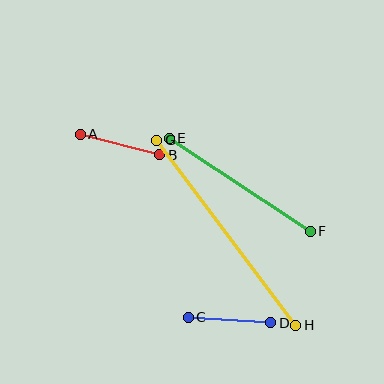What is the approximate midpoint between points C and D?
The midpoint is at approximately (229, 320) pixels.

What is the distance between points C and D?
The distance is approximately 82 pixels.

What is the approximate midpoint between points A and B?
The midpoint is at approximately (120, 144) pixels.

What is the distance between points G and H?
The distance is approximately 231 pixels.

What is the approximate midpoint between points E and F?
The midpoint is at approximately (240, 185) pixels.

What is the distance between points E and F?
The distance is approximately 169 pixels.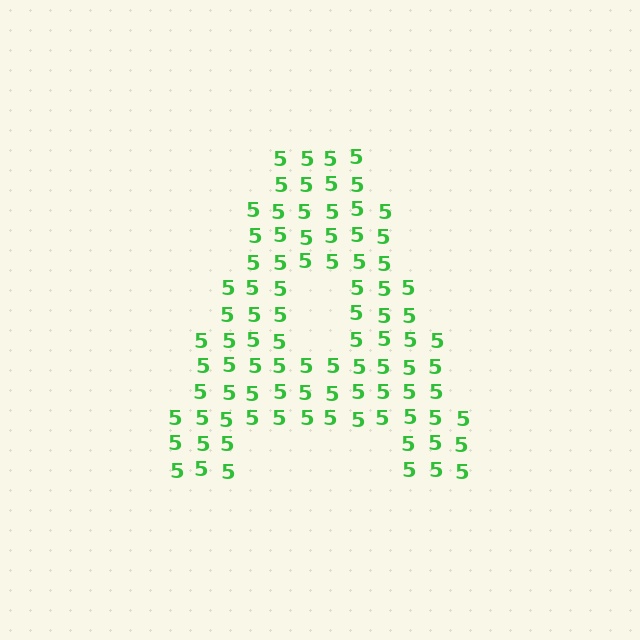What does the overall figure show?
The overall figure shows the letter A.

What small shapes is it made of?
It is made of small digit 5's.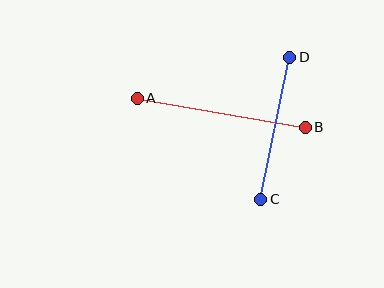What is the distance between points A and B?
The distance is approximately 171 pixels.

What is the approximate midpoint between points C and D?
The midpoint is at approximately (275, 128) pixels.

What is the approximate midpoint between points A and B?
The midpoint is at approximately (221, 113) pixels.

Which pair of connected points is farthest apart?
Points A and B are farthest apart.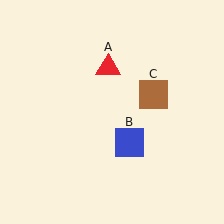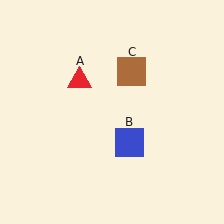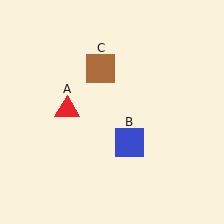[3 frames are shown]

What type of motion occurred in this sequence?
The red triangle (object A), brown square (object C) rotated counterclockwise around the center of the scene.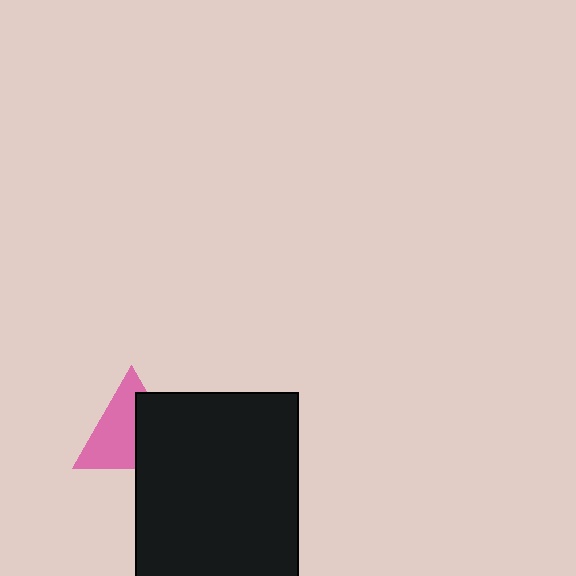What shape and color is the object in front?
The object in front is a black rectangle.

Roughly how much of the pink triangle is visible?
About half of it is visible (roughly 58%).